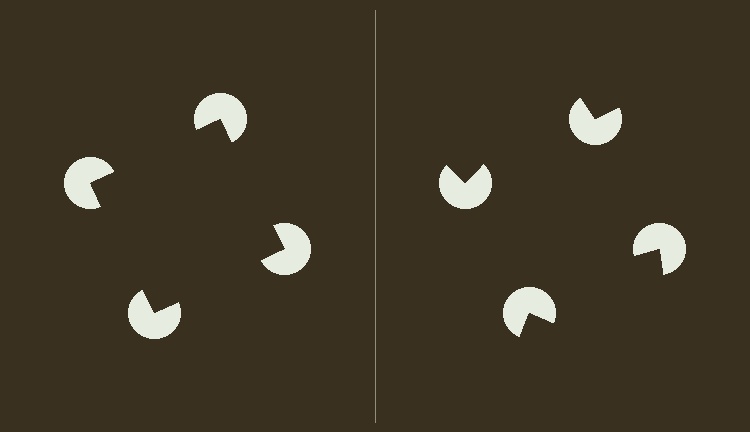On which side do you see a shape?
An illusory square appears on the left side. On the right side the wedge cuts are rotated, so no coherent shape forms.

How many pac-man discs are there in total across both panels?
8 — 4 on each side.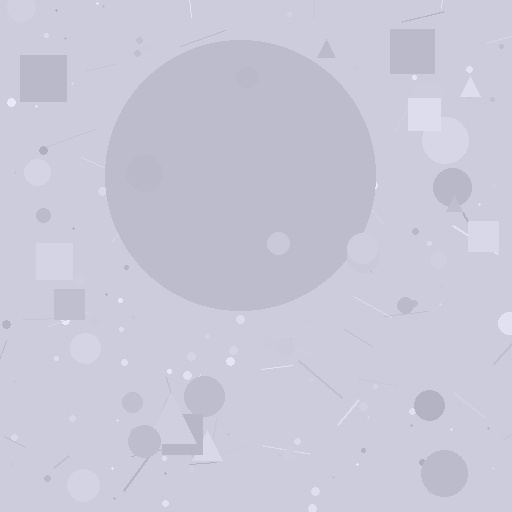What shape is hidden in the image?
A circle is hidden in the image.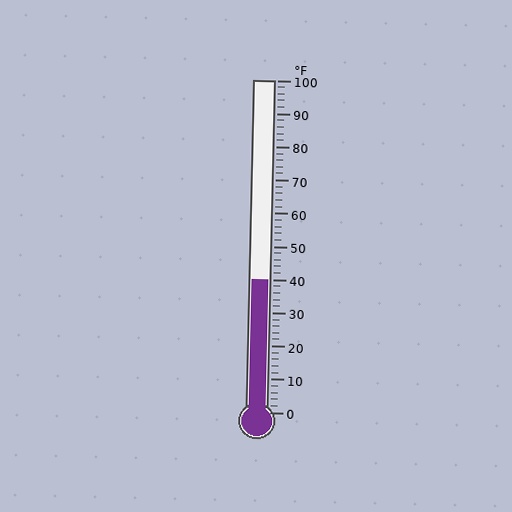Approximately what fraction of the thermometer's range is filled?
The thermometer is filled to approximately 40% of its range.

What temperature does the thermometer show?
The thermometer shows approximately 40°F.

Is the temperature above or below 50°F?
The temperature is below 50°F.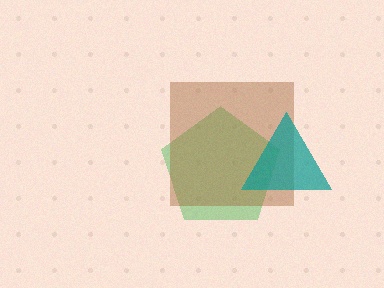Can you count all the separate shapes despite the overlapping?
Yes, there are 3 separate shapes.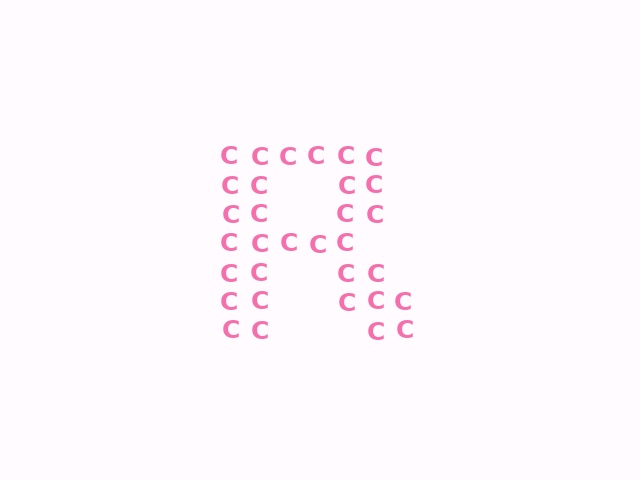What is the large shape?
The large shape is the letter R.